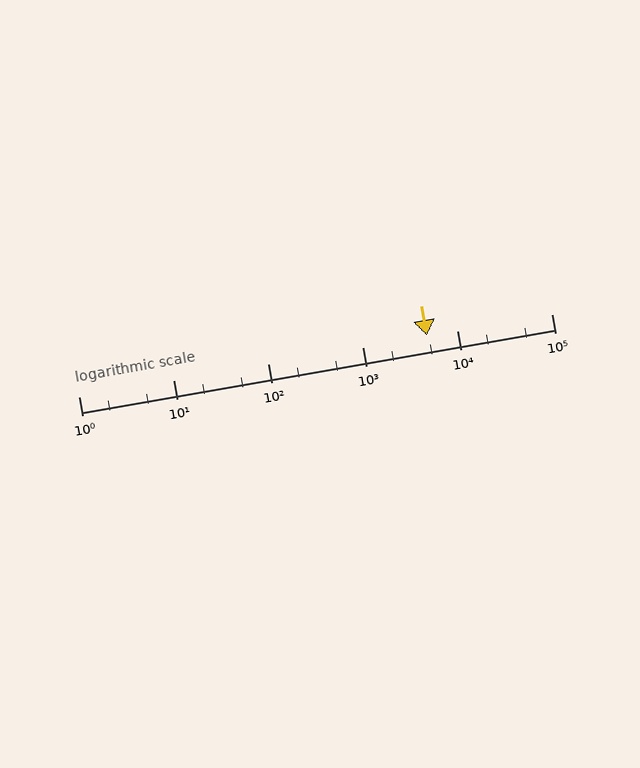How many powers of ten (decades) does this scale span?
The scale spans 5 decades, from 1 to 100000.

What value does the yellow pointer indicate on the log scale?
The pointer indicates approximately 4800.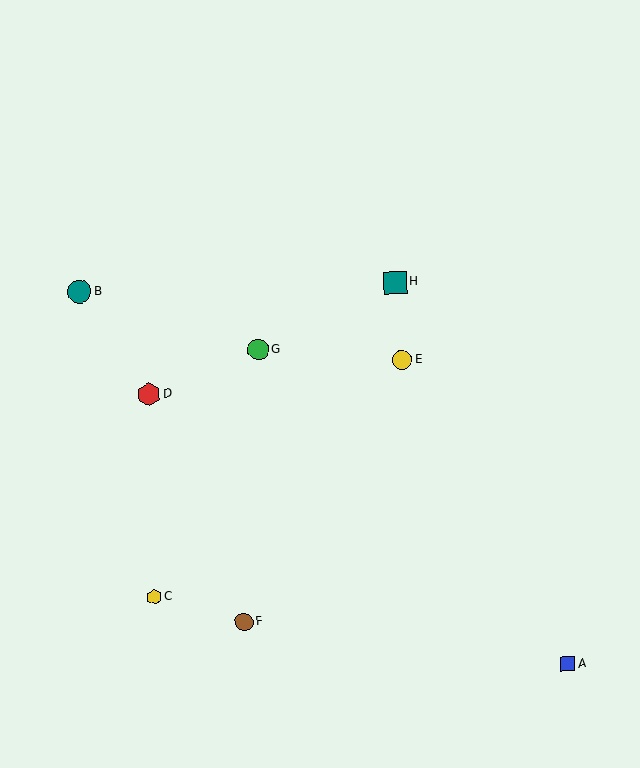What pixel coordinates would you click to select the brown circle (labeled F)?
Click at (244, 622) to select the brown circle F.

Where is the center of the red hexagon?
The center of the red hexagon is at (149, 394).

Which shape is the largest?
The teal circle (labeled B) is the largest.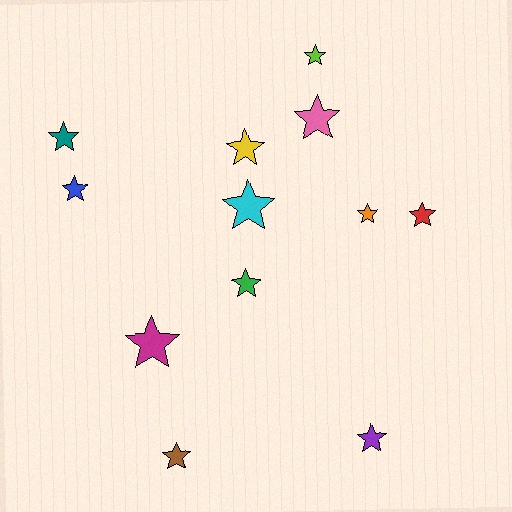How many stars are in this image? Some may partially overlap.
There are 12 stars.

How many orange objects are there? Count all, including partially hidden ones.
There is 1 orange object.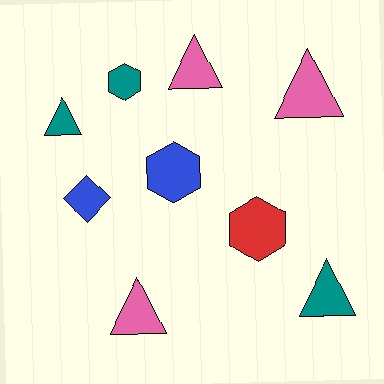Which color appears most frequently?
Pink, with 3 objects.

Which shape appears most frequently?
Triangle, with 5 objects.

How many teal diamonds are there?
There are no teal diamonds.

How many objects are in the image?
There are 9 objects.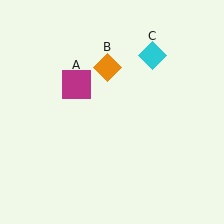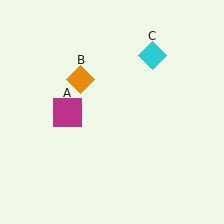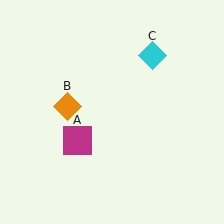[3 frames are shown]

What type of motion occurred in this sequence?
The magenta square (object A), orange diamond (object B) rotated counterclockwise around the center of the scene.